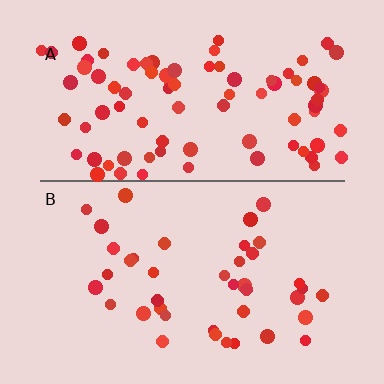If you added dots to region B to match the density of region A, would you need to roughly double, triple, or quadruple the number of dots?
Approximately double.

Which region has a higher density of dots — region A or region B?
A (the top).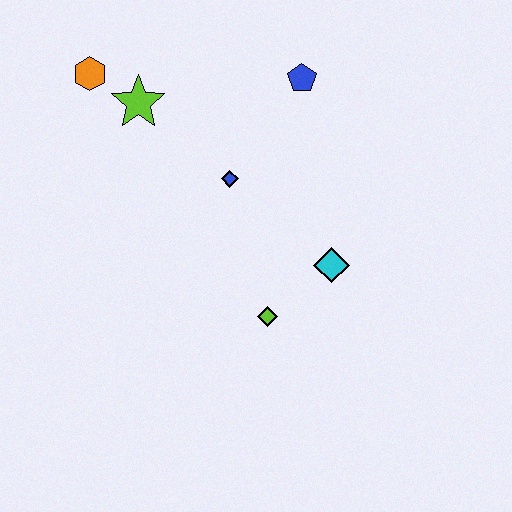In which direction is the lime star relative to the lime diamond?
The lime star is above the lime diamond.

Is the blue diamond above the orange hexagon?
No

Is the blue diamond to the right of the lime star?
Yes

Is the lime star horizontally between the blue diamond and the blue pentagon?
No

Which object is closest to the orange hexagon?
The lime star is closest to the orange hexagon.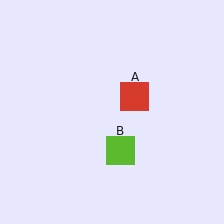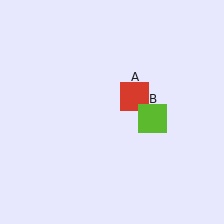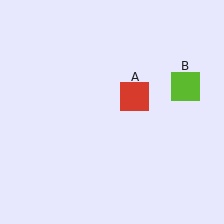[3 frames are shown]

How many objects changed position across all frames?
1 object changed position: lime square (object B).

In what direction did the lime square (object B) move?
The lime square (object B) moved up and to the right.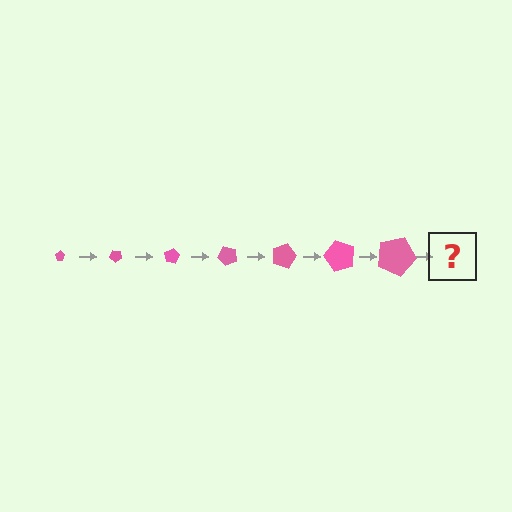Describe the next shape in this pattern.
It should be a pentagon, larger than the previous one and rotated 280 degrees from the start.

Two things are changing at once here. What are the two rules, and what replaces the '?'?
The two rules are that the pentagon grows larger each step and it rotates 40 degrees each step. The '?' should be a pentagon, larger than the previous one and rotated 280 degrees from the start.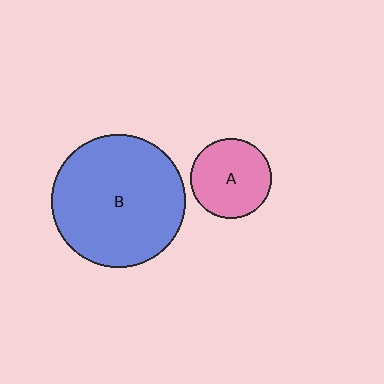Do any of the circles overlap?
No, none of the circles overlap.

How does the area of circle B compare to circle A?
Approximately 2.8 times.